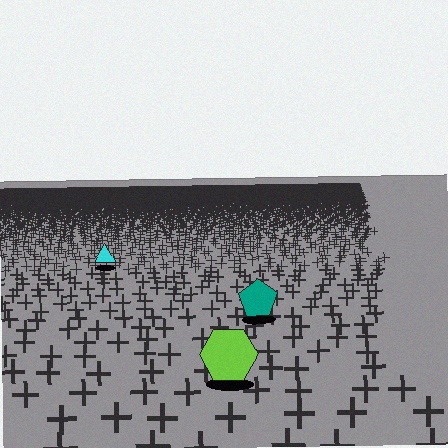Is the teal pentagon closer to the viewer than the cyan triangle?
Yes. The teal pentagon is closer — you can tell from the texture gradient: the ground texture is coarser near it.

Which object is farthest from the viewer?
The cyan triangle is farthest from the viewer. It appears smaller and the ground texture around it is denser.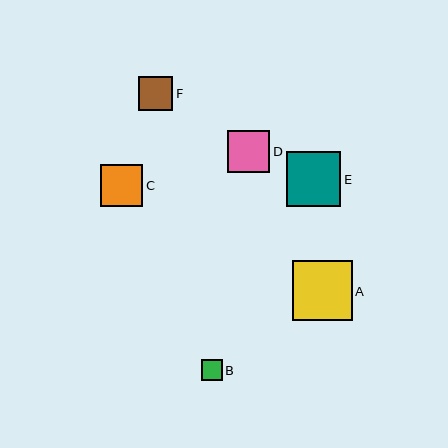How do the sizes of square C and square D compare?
Square C and square D are approximately the same size.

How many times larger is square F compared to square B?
Square F is approximately 1.7 times the size of square B.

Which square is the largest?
Square A is the largest with a size of approximately 60 pixels.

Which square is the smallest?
Square B is the smallest with a size of approximately 21 pixels.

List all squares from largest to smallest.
From largest to smallest: A, E, C, D, F, B.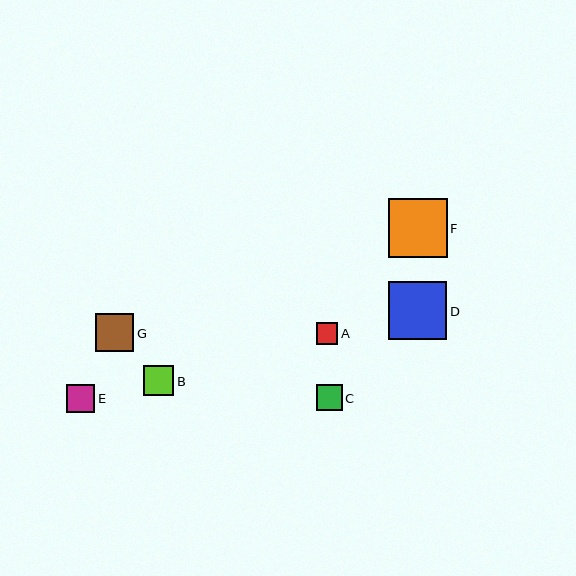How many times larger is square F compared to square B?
Square F is approximately 2.0 times the size of square B.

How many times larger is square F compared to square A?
Square F is approximately 2.7 times the size of square A.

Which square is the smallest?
Square A is the smallest with a size of approximately 22 pixels.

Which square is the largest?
Square F is the largest with a size of approximately 59 pixels.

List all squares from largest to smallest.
From largest to smallest: F, D, G, B, E, C, A.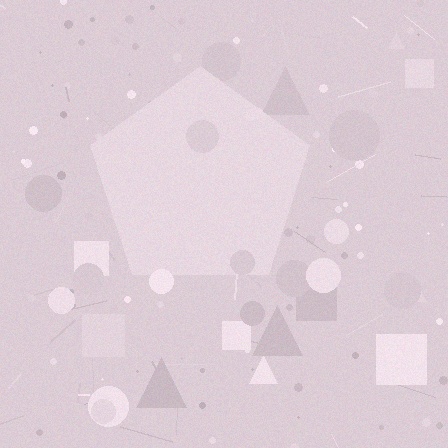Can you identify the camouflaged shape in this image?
The camouflaged shape is a pentagon.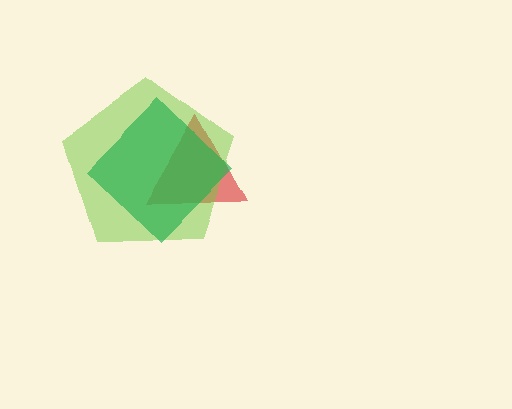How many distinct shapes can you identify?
There are 3 distinct shapes: a red triangle, a lime pentagon, a green diamond.